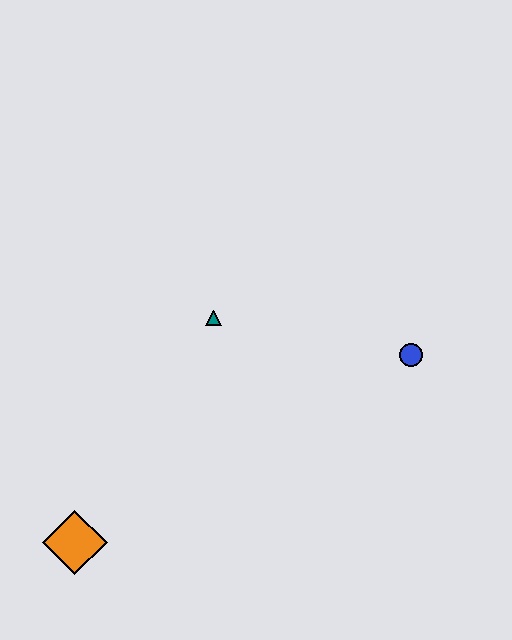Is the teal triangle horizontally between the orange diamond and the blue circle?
Yes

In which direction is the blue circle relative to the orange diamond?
The blue circle is to the right of the orange diamond.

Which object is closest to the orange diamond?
The teal triangle is closest to the orange diamond.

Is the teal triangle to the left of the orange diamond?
No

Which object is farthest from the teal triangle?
The orange diamond is farthest from the teal triangle.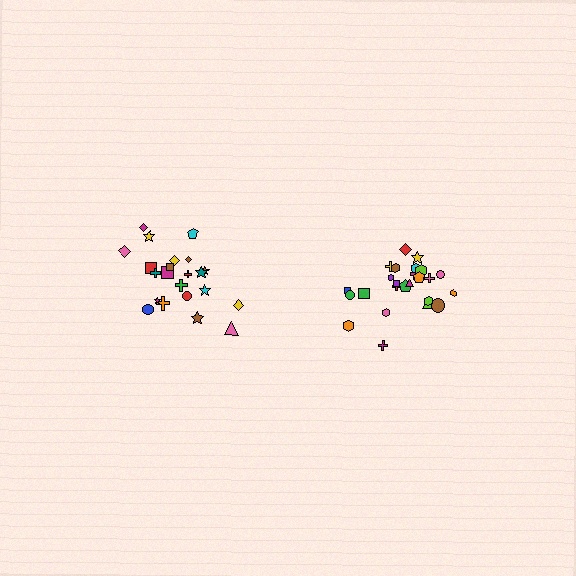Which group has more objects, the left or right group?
The right group.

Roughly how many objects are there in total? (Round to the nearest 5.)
Roughly 45 objects in total.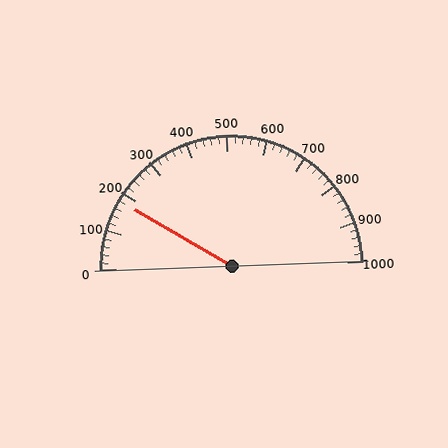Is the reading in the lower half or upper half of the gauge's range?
The reading is in the lower half of the range (0 to 1000).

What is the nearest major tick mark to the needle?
The nearest major tick mark is 200.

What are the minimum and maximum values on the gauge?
The gauge ranges from 0 to 1000.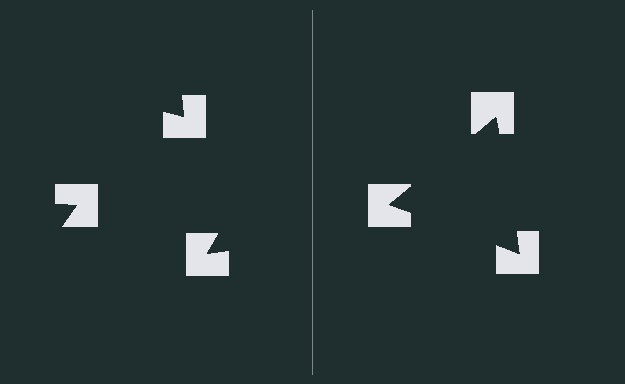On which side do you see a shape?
An illusory triangle appears on the right side. On the left side the wedge cuts are rotated, so no coherent shape forms.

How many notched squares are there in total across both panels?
6 — 3 on each side.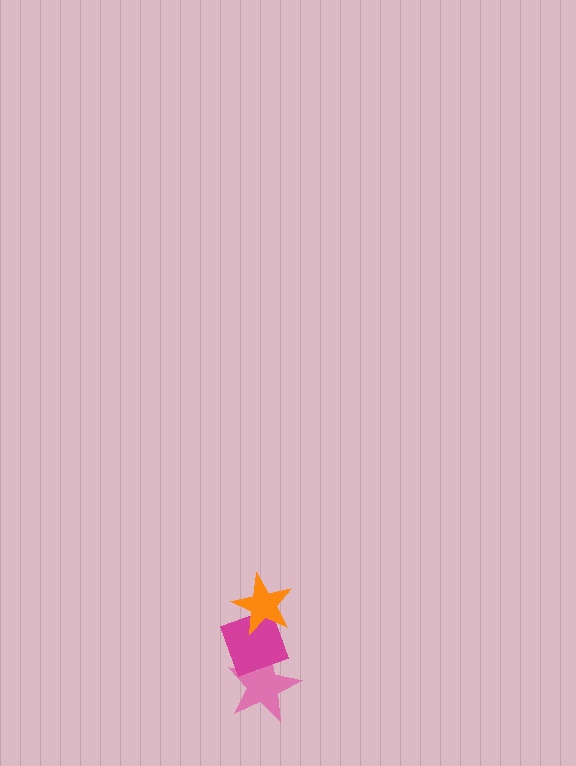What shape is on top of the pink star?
The magenta diamond is on top of the pink star.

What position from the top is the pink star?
The pink star is 3rd from the top.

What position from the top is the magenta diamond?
The magenta diamond is 2nd from the top.